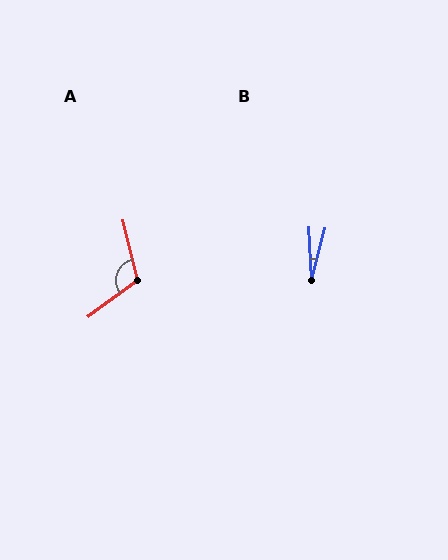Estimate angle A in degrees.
Approximately 113 degrees.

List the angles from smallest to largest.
B (17°), A (113°).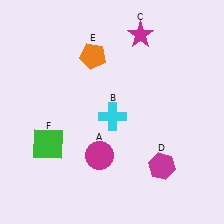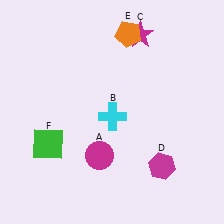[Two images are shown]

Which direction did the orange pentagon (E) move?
The orange pentagon (E) moved right.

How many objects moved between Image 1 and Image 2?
1 object moved between the two images.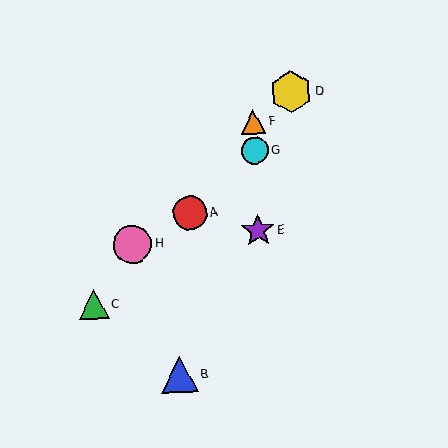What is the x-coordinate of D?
Object D is at x≈291.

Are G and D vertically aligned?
No, G is at x≈254 and D is at x≈291.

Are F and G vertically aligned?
Yes, both are at x≈253.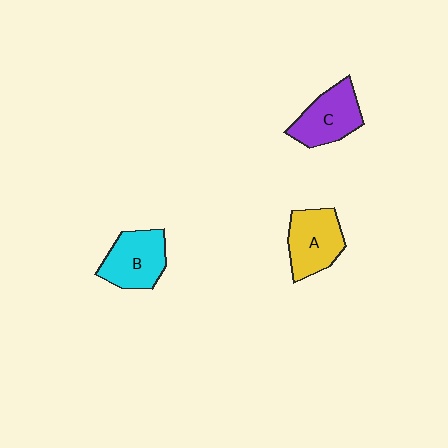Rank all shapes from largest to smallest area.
From largest to smallest: B (cyan), A (yellow), C (purple).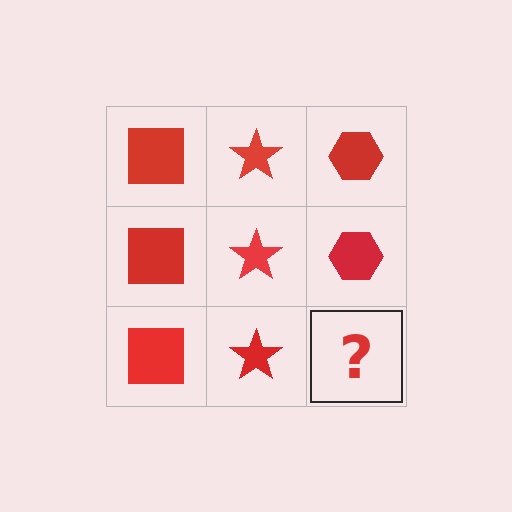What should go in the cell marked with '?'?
The missing cell should contain a red hexagon.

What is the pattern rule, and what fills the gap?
The rule is that each column has a consistent shape. The gap should be filled with a red hexagon.